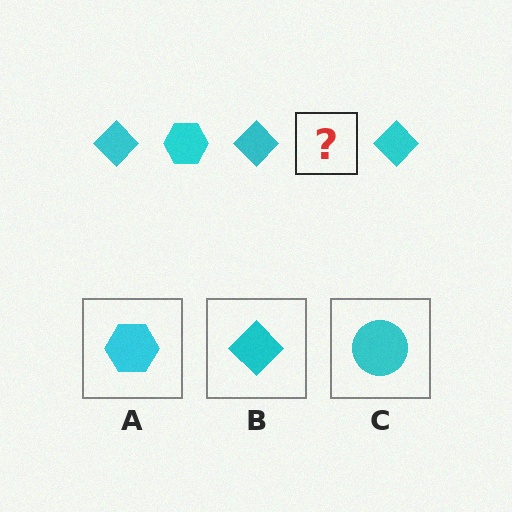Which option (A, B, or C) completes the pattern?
A.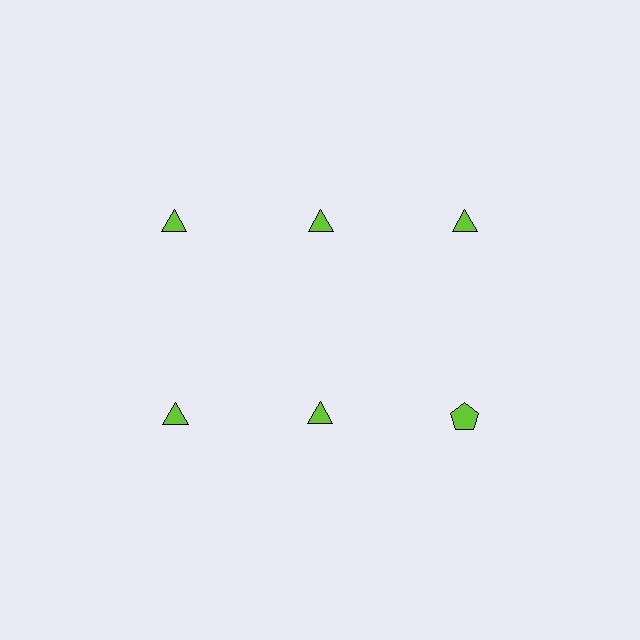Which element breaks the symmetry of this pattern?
The lime pentagon in the second row, center column breaks the symmetry. All other shapes are lime triangles.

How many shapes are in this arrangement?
There are 6 shapes arranged in a grid pattern.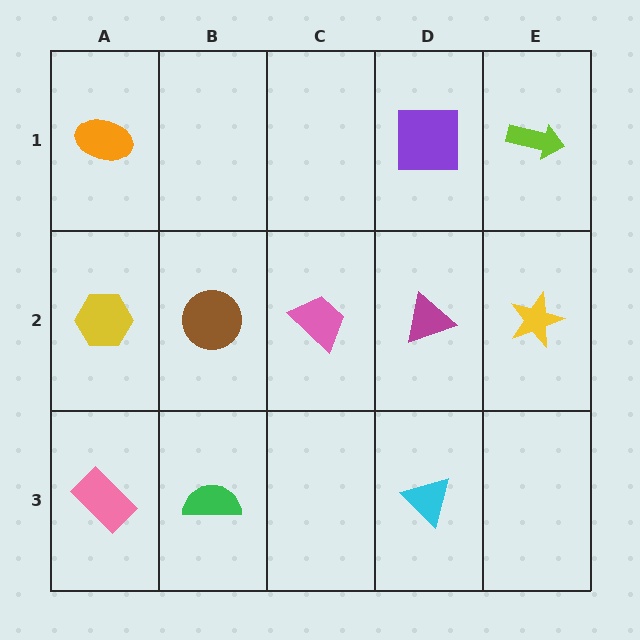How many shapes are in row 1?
3 shapes.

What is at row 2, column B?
A brown circle.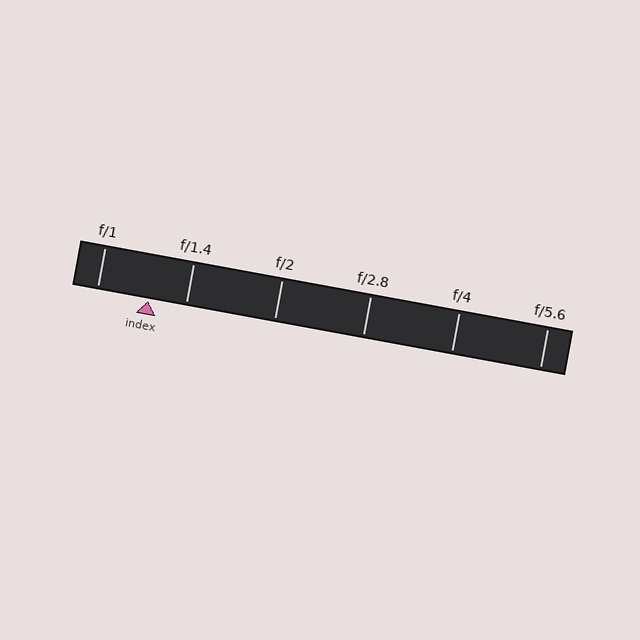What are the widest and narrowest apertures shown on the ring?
The widest aperture shown is f/1 and the narrowest is f/5.6.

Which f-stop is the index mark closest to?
The index mark is closest to f/1.4.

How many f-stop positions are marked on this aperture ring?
There are 6 f-stop positions marked.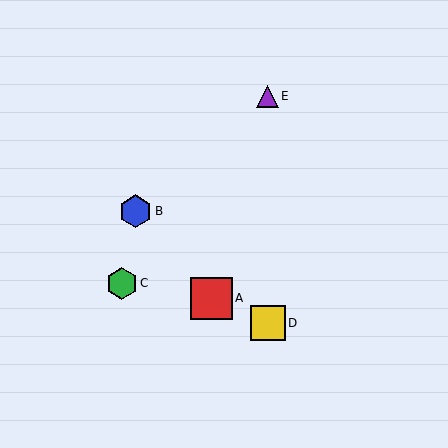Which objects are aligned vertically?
Objects D, E are aligned vertically.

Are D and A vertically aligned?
No, D is at x≈268 and A is at x≈211.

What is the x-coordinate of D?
Object D is at x≈268.